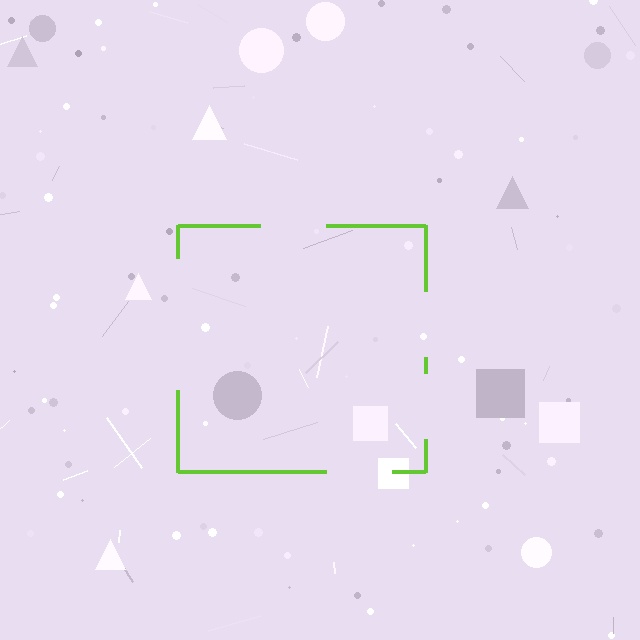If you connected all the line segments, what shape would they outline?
They would outline a square.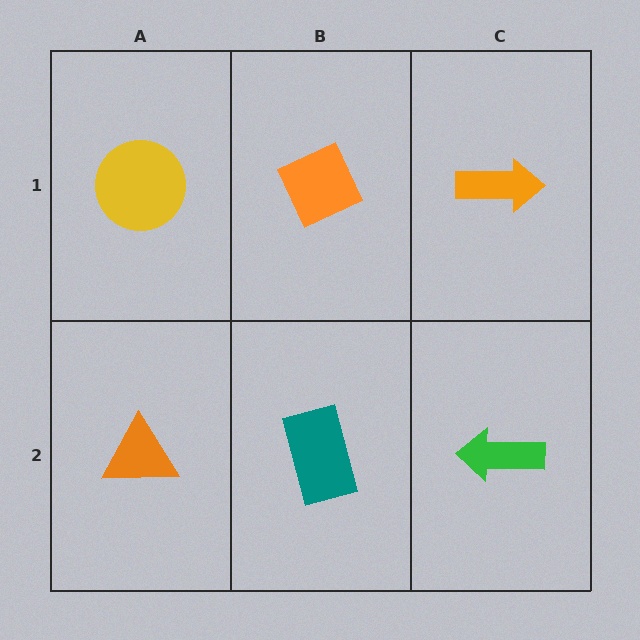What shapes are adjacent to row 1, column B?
A teal rectangle (row 2, column B), a yellow circle (row 1, column A), an orange arrow (row 1, column C).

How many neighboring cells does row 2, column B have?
3.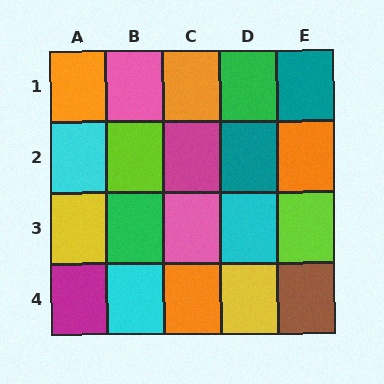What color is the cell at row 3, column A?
Yellow.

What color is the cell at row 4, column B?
Cyan.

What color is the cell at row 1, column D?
Green.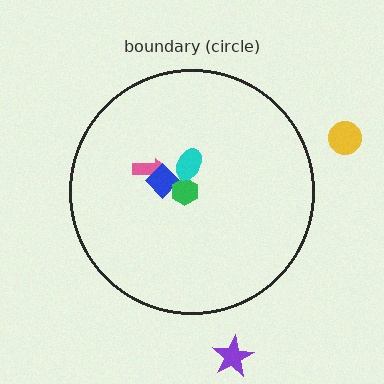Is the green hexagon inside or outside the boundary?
Inside.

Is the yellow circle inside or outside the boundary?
Outside.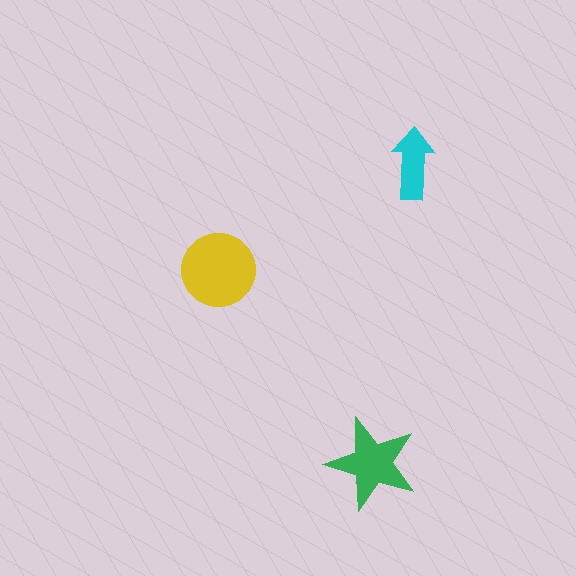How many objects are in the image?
There are 3 objects in the image.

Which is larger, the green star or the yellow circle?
The yellow circle.